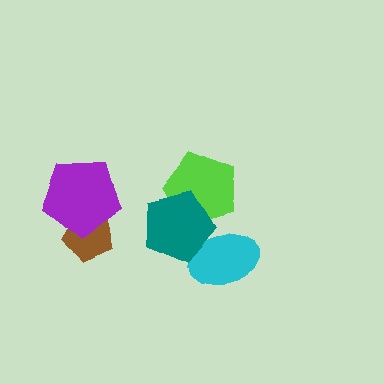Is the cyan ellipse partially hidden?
Yes, it is partially covered by another shape.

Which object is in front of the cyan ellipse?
The teal pentagon is in front of the cyan ellipse.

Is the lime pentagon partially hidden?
Yes, it is partially covered by another shape.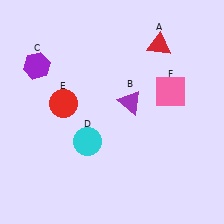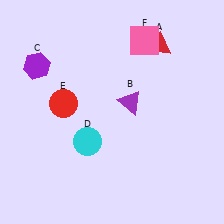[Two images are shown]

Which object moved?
The pink square (F) moved up.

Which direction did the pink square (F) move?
The pink square (F) moved up.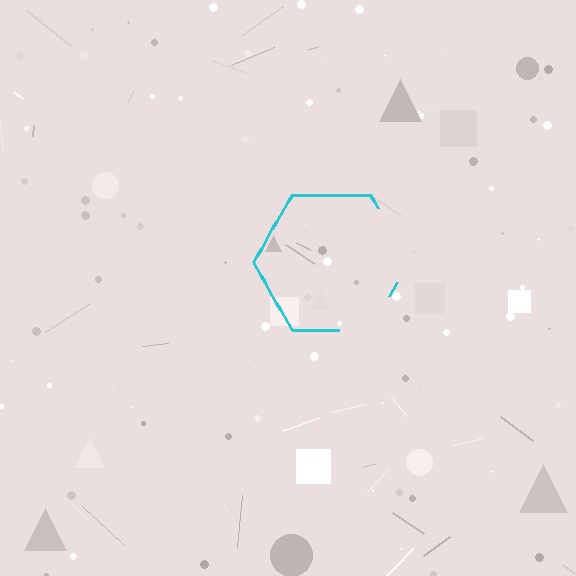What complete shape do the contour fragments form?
The contour fragments form a hexagon.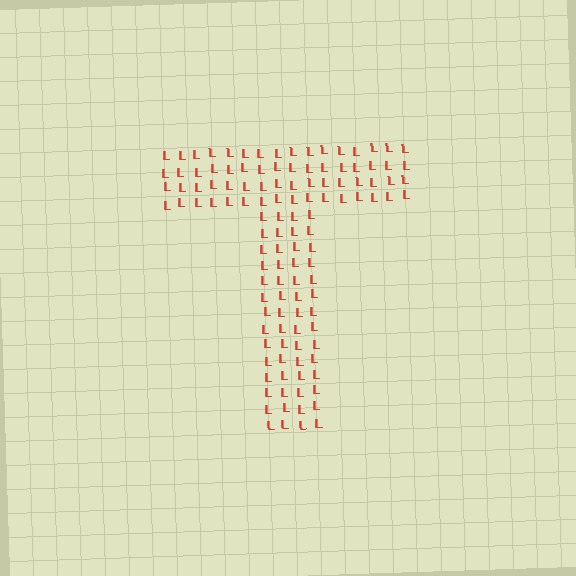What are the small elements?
The small elements are letter L's.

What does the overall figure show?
The overall figure shows the letter T.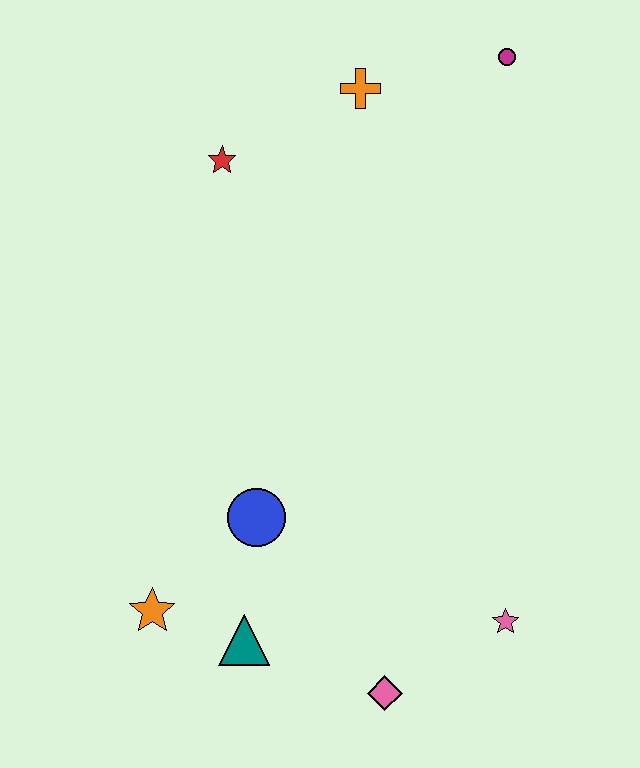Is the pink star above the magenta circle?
No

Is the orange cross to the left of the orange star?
No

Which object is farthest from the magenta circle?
The orange star is farthest from the magenta circle.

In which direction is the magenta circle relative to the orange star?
The magenta circle is above the orange star.